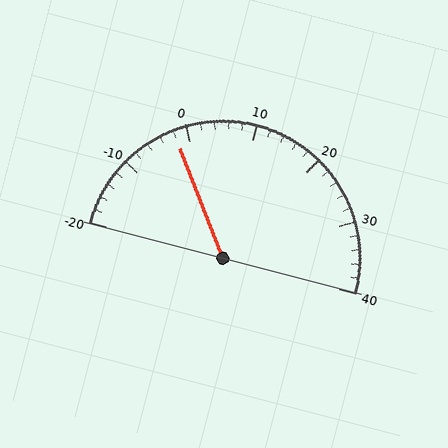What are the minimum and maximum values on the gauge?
The gauge ranges from -20 to 40.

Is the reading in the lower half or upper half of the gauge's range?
The reading is in the lower half of the range (-20 to 40).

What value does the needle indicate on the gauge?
The needle indicates approximately -2.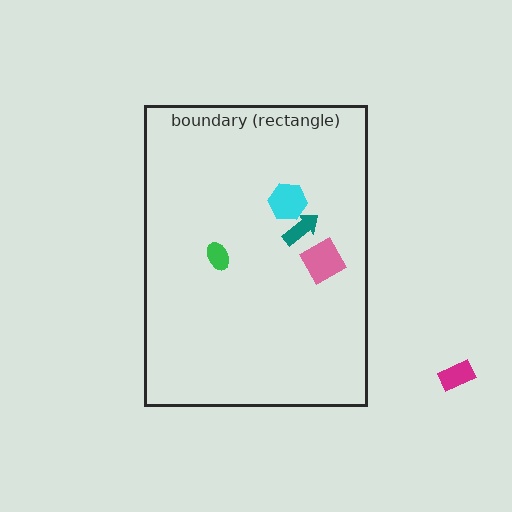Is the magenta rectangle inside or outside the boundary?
Outside.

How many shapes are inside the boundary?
4 inside, 1 outside.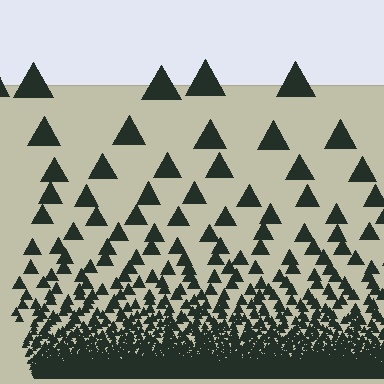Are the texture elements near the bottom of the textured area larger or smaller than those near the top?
Smaller. The gradient is inverted — elements near the bottom are smaller and denser.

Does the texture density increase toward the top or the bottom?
Density increases toward the bottom.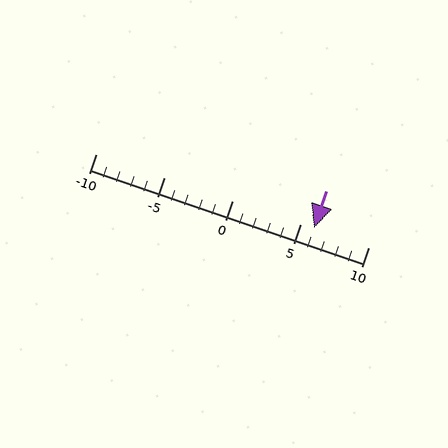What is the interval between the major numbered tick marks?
The major tick marks are spaced 5 units apart.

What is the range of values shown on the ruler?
The ruler shows values from -10 to 10.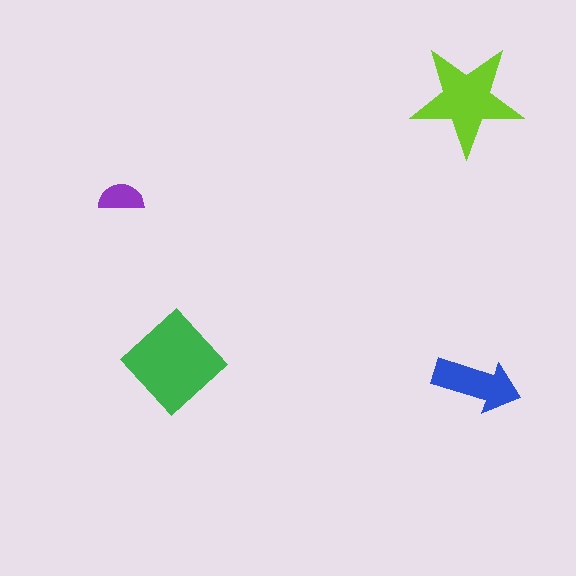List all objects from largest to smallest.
The green diamond, the lime star, the blue arrow, the purple semicircle.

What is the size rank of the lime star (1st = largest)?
2nd.